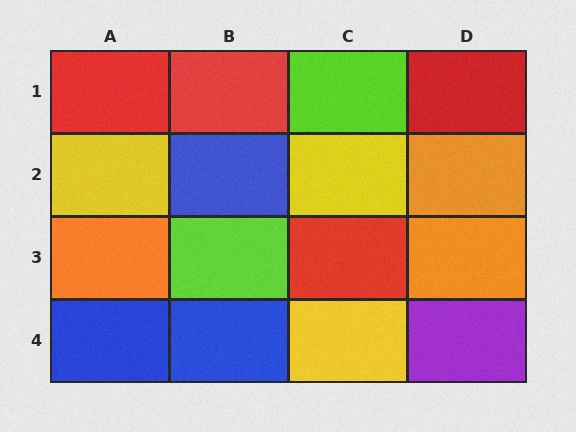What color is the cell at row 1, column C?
Lime.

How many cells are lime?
2 cells are lime.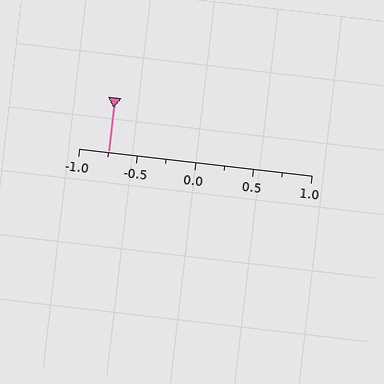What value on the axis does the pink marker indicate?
The marker indicates approximately -0.75.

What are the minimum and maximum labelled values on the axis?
The axis runs from -1.0 to 1.0.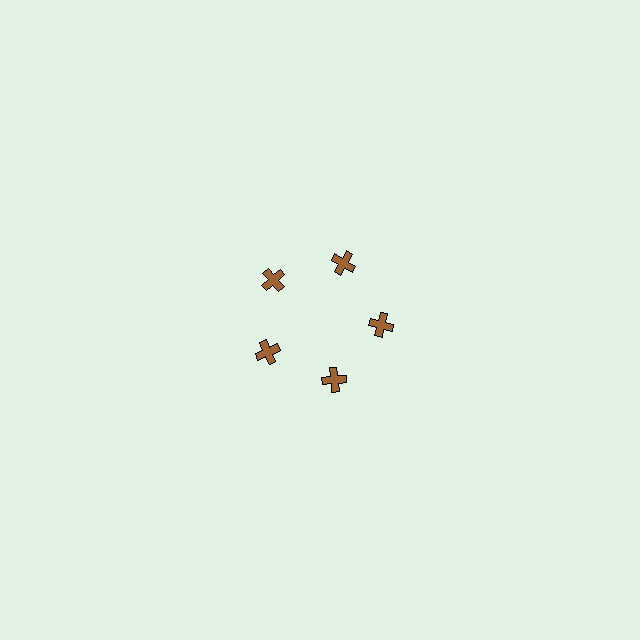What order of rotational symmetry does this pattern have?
This pattern has 5-fold rotational symmetry.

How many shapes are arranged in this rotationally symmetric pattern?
There are 5 shapes, arranged in 5 groups of 1.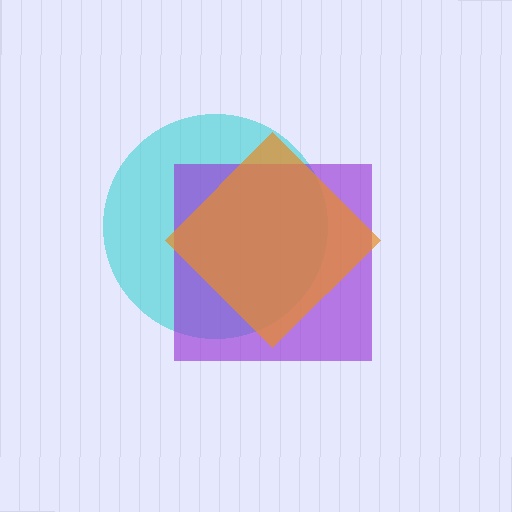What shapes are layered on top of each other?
The layered shapes are: a cyan circle, a purple square, an orange diamond.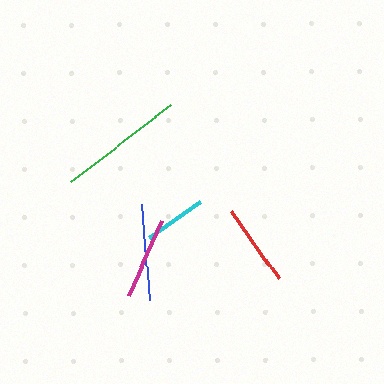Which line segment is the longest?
The green line is the longest at approximately 127 pixels.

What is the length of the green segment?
The green segment is approximately 127 pixels long.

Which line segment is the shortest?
The cyan line is the shortest at approximately 62 pixels.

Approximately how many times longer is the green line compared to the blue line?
The green line is approximately 1.3 times the length of the blue line.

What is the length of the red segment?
The red segment is approximately 83 pixels long.